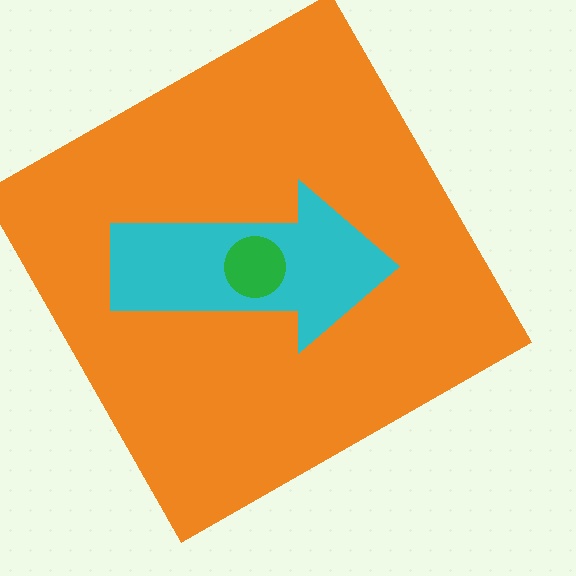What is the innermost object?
The green circle.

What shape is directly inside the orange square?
The cyan arrow.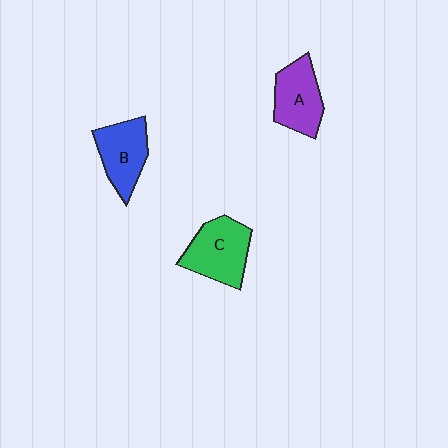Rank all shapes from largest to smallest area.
From largest to smallest: C (green), A (purple), B (blue).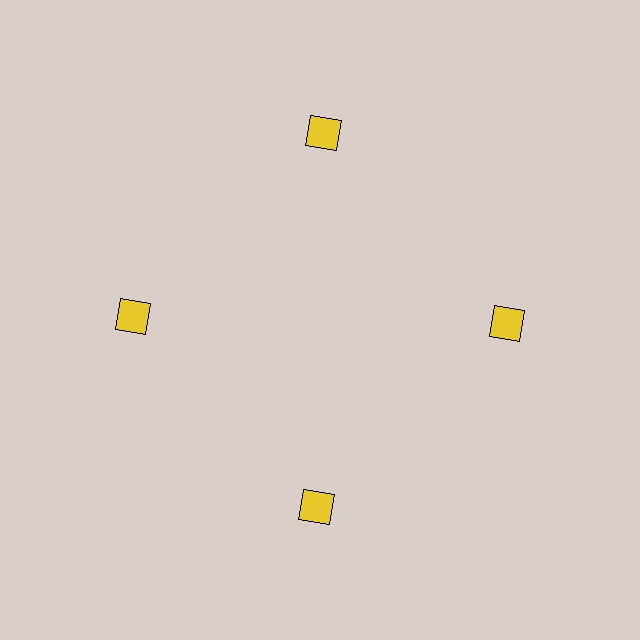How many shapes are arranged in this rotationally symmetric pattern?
There are 4 shapes, arranged in 4 groups of 1.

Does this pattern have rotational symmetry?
Yes, this pattern has 4-fold rotational symmetry. It looks the same after rotating 90 degrees around the center.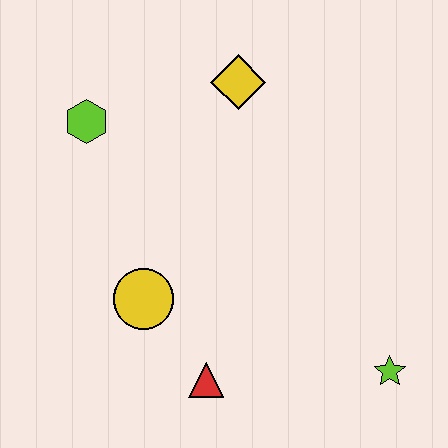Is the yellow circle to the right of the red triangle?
No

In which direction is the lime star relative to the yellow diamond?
The lime star is below the yellow diamond.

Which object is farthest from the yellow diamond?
The lime star is farthest from the yellow diamond.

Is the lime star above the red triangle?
Yes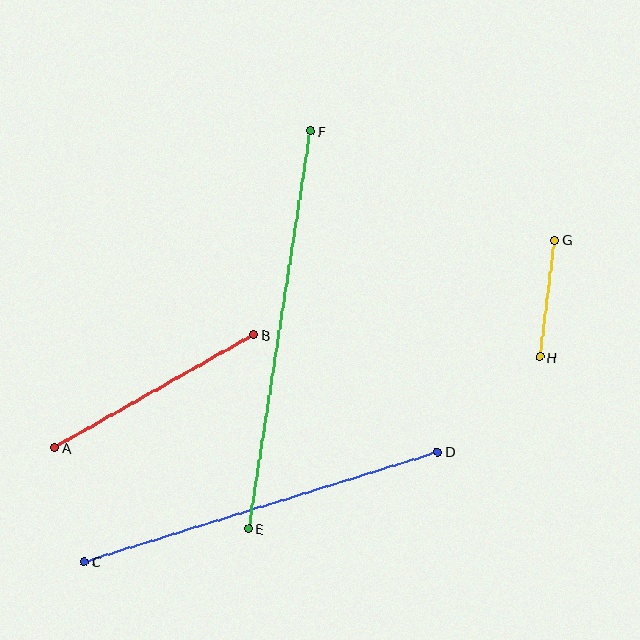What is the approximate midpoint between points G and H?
The midpoint is at approximately (547, 298) pixels.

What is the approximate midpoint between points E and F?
The midpoint is at approximately (279, 330) pixels.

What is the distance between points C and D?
The distance is approximately 370 pixels.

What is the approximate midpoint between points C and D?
The midpoint is at approximately (261, 507) pixels.